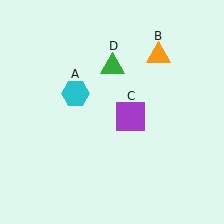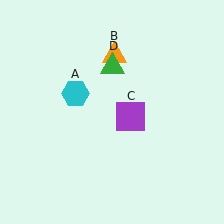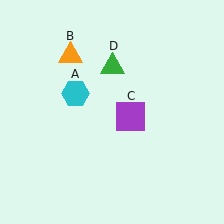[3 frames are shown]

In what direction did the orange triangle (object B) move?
The orange triangle (object B) moved left.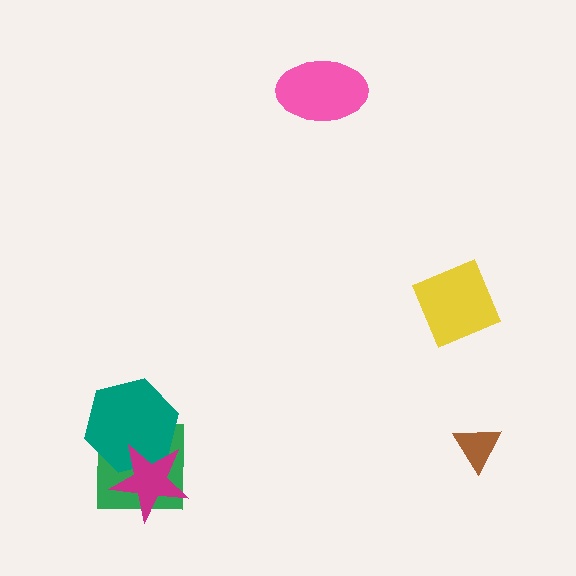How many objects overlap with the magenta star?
2 objects overlap with the magenta star.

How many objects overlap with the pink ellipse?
0 objects overlap with the pink ellipse.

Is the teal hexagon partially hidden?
Yes, it is partially covered by another shape.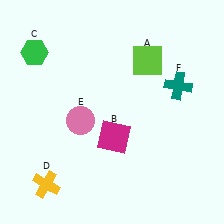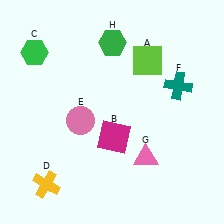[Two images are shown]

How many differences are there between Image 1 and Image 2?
There are 2 differences between the two images.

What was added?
A pink triangle (G), a green hexagon (H) were added in Image 2.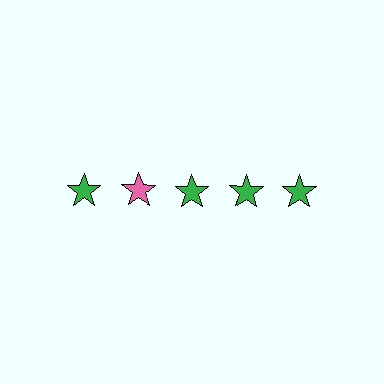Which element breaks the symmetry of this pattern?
The pink star in the top row, second from left column breaks the symmetry. All other shapes are green stars.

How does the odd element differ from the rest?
It has a different color: pink instead of green.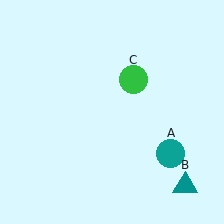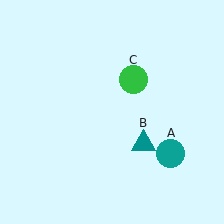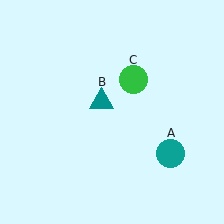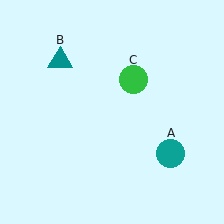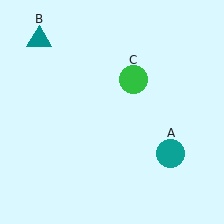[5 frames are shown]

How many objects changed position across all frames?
1 object changed position: teal triangle (object B).